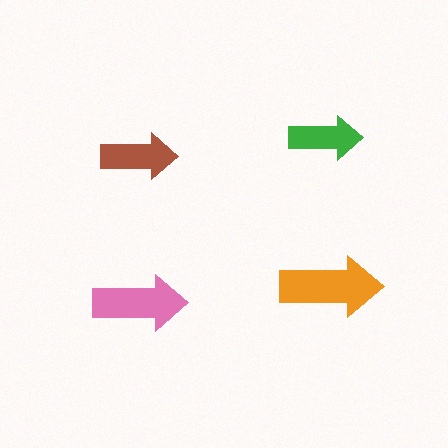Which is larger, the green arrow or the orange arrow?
The orange one.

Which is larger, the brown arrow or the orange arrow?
The orange one.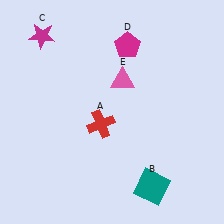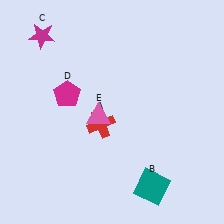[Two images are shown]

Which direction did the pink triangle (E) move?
The pink triangle (E) moved down.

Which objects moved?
The objects that moved are: the magenta pentagon (D), the pink triangle (E).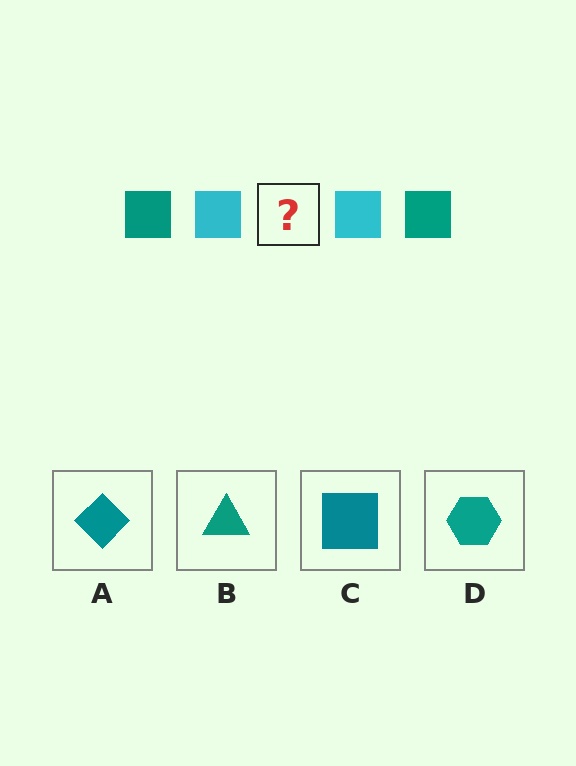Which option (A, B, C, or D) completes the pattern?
C.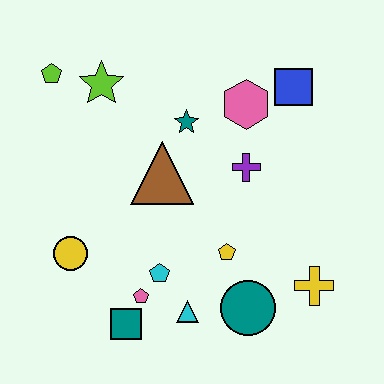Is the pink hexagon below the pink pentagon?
No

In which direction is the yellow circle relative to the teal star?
The yellow circle is below the teal star.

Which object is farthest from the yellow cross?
The lime pentagon is farthest from the yellow cross.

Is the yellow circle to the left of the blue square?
Yes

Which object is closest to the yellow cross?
The teal circle is closest to the yellow cross.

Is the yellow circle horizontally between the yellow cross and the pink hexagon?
No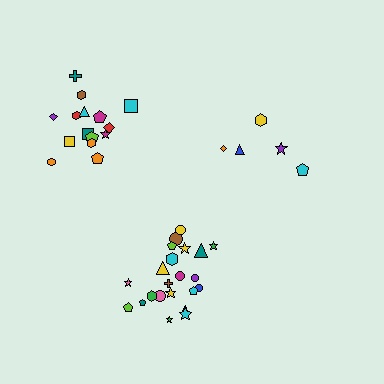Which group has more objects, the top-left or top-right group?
The top-left group.